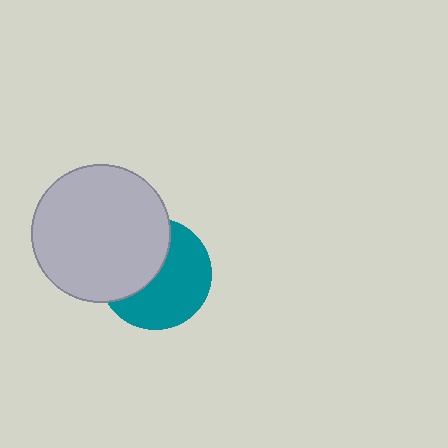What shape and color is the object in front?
The object in front is a light gray circle.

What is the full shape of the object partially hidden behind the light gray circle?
The partially hidden object is a teal circle.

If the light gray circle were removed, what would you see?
You would see the complete teal circle.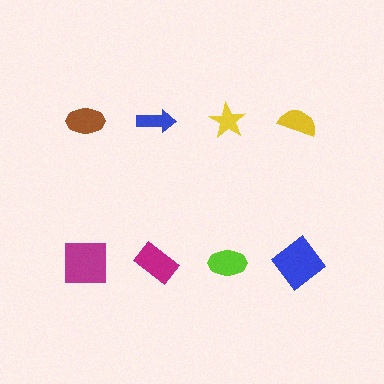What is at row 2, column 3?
A lime ellipse.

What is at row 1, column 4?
A yellow semicircle.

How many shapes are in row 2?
4 shapes.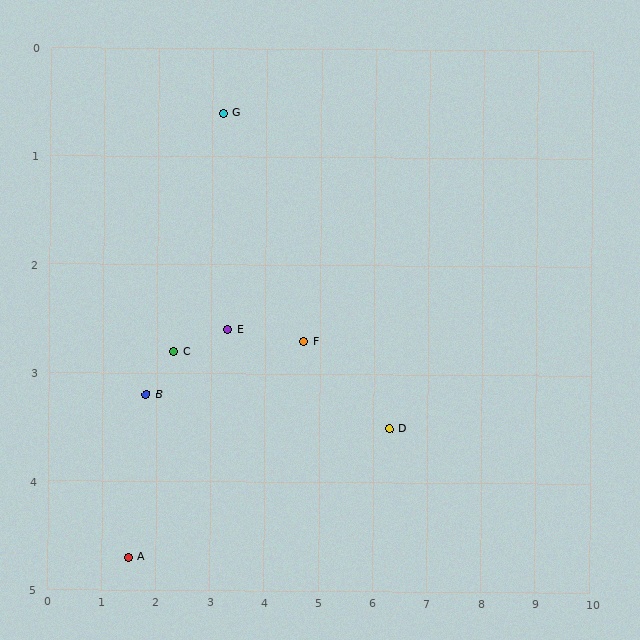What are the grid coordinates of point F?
Point F is at approximately (4.7, 2.7).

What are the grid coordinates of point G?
Point G is at approximately (3.2, 0.6).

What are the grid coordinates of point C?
Point C is at approximately (2.3, 2.8).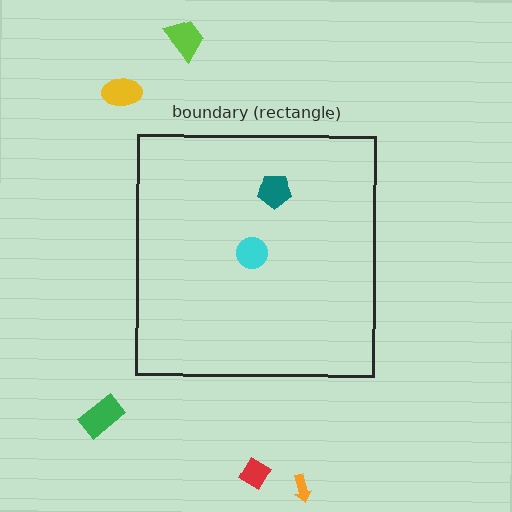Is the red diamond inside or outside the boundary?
Outside.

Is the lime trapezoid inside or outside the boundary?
Outside.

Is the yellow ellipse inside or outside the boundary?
Outside.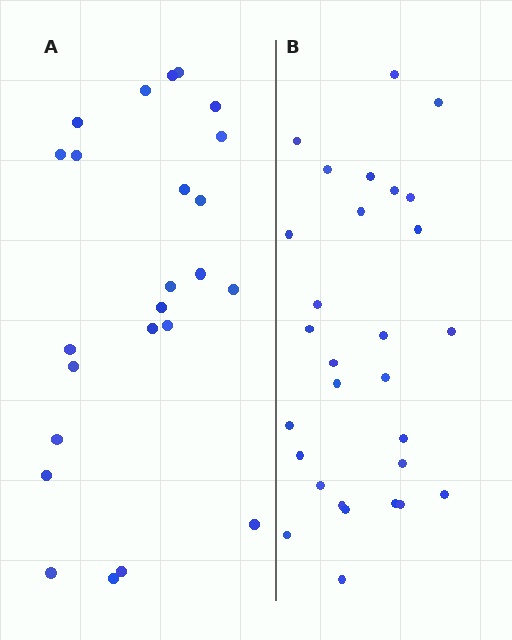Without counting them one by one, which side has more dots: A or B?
Region B (the right region) has more dots.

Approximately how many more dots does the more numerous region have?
Region B has about 5 more dots than region A.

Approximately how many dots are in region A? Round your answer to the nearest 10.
About 20 dots. (The exact count is 24, which rounds to 20.)